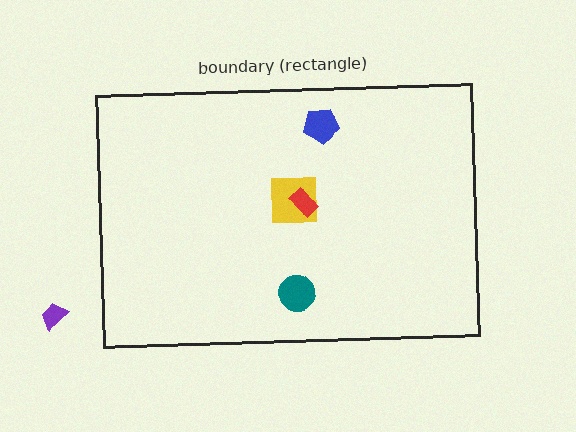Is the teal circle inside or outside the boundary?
Inside.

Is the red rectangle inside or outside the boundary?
Inside.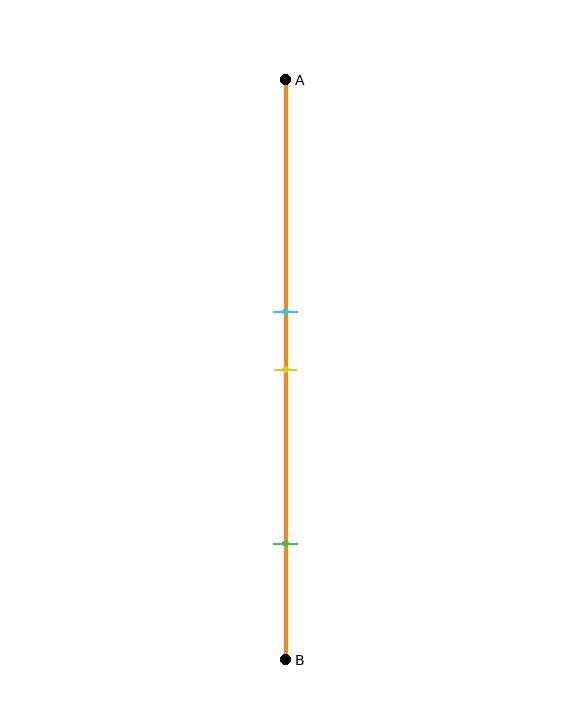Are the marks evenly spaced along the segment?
No, the marks are not evenly spaced.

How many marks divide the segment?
There are 3 marks dividing the segment.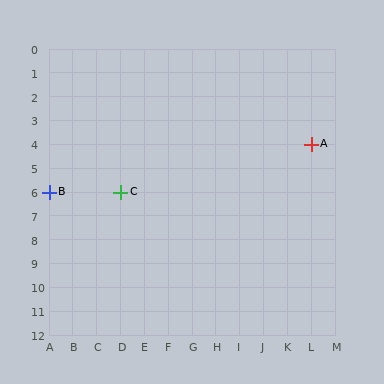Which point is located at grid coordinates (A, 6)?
Point B is at (A, 6).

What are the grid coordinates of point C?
Point C is at grid coordinates (D, 6).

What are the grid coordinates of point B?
Point B is at grid coordinates (A, 6).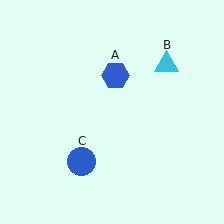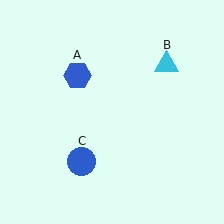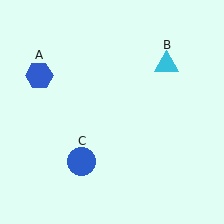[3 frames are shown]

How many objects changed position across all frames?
1 object changed position: blue hexagon (object A).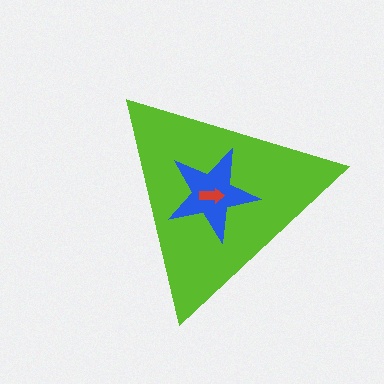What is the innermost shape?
The red arrow.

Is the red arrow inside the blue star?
Yes.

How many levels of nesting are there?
3.